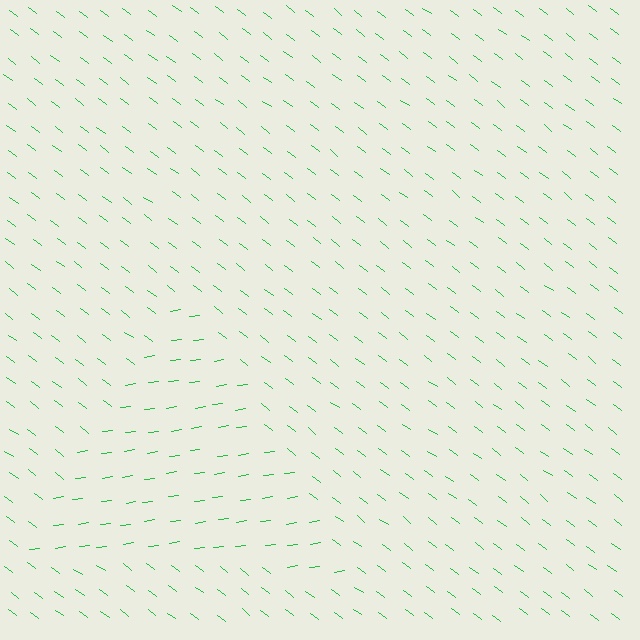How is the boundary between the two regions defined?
The boundary is defined purely by a change in line orientation (approximately 45 degrees difference). All lines are the same color and thickness.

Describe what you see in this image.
The image is filled with small green line segments. A triangle region in the image has lines oriented differently from the surrounding lines, creating a visible texture boundary.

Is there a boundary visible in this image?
Yes, there is a texture boundary formed by a change in line orientation.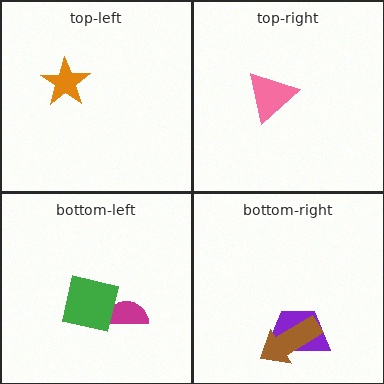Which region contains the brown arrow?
The bottom-right region.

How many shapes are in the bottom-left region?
2.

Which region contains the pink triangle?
The top-right region.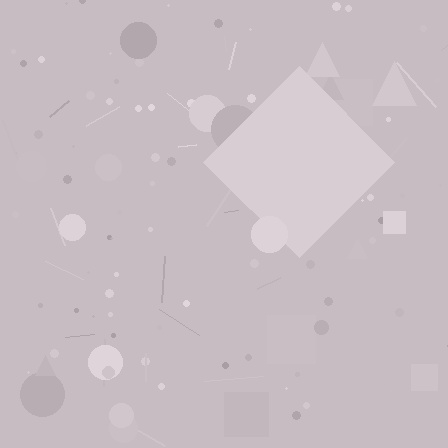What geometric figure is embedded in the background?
A diamond is embedded in the background.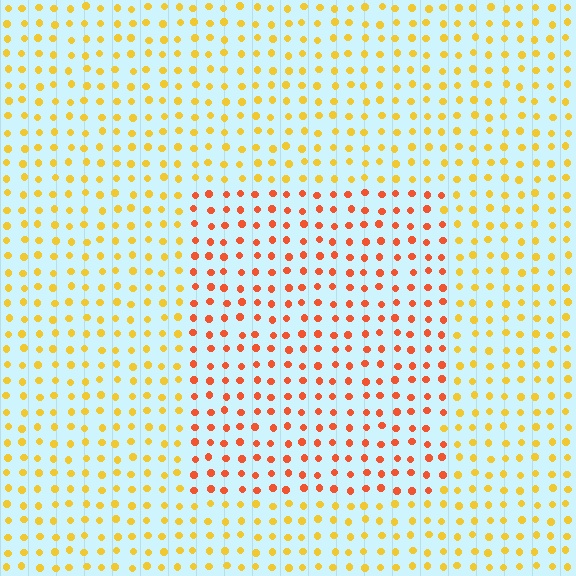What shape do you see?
I see a rectangle.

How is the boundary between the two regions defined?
The boundary is defined purely by a slight shift in hue (about 37 degrees). Spacing, size, and orientation are identical on both sides.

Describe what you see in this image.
The image is filled with small yellow elements in a uniform arrangement. A rectangle-shaped region is visible where the elements are tinted to a slightly different hue, forming a subtle color boundary.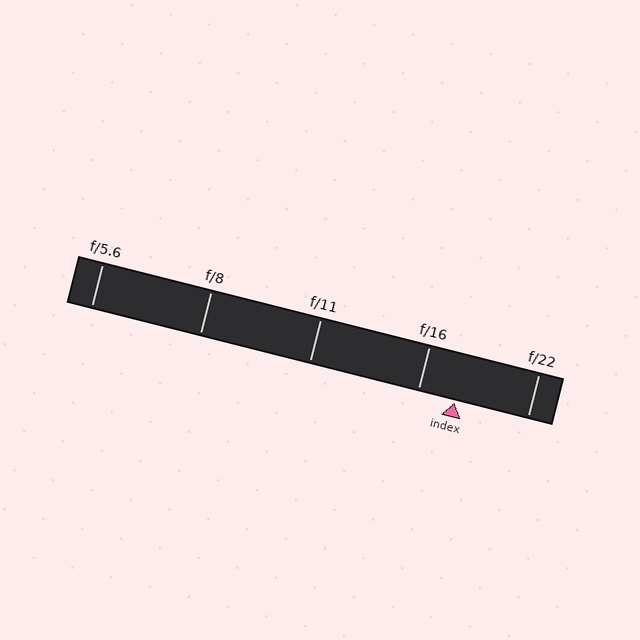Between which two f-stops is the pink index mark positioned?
The index mark is between f/16 and f/22.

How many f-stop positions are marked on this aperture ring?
There are 5 f-stop positions marked.